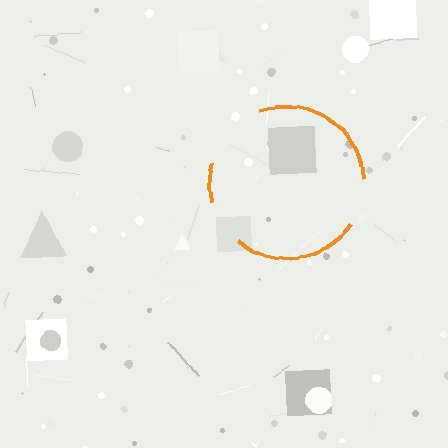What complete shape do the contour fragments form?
The contour fragments form a circle.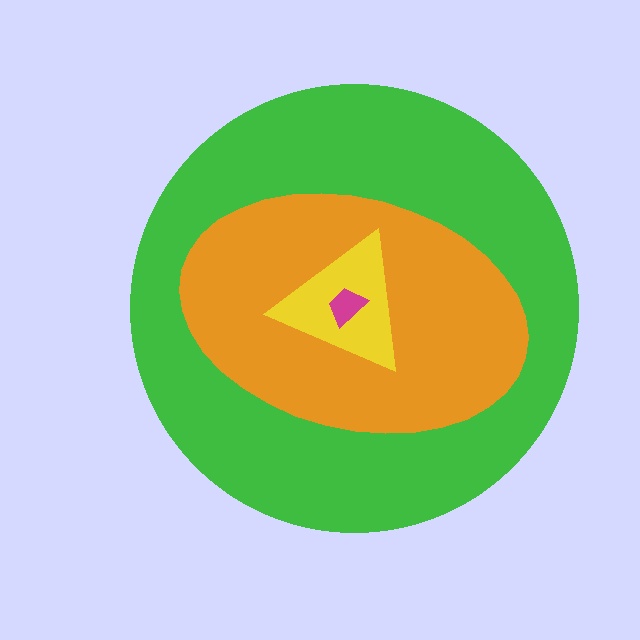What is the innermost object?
The magenta trapezoid.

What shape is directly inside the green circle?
The orange ellipse.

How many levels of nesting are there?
4.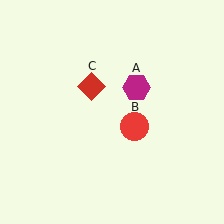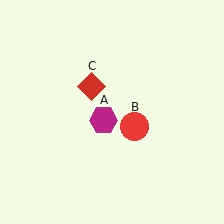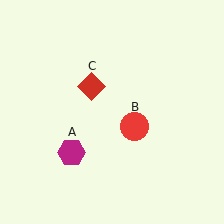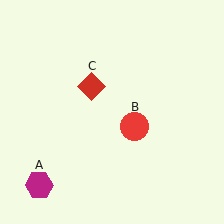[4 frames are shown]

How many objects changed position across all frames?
1 object changed position: magenta hexagon (object A).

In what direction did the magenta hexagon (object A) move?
The magenta hexagon (object A) moved down and to the left.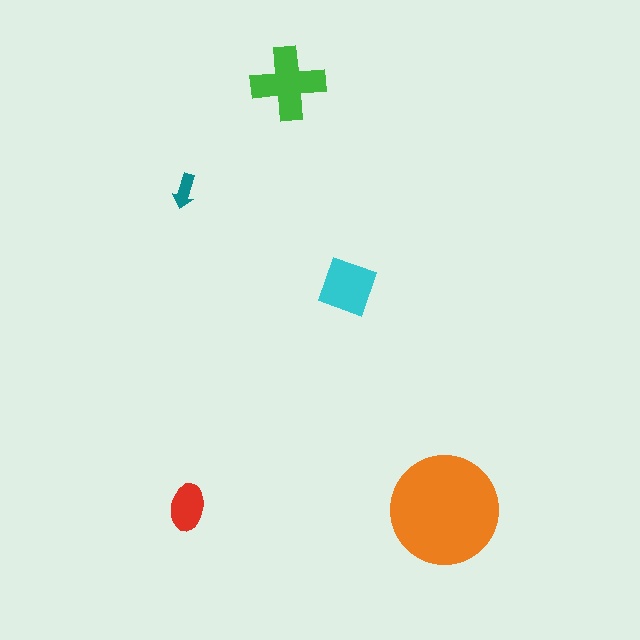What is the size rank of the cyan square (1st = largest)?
3rd.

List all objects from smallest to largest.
The teal arrow, the red ellipse, the cyan square, the green cross, the orange circle.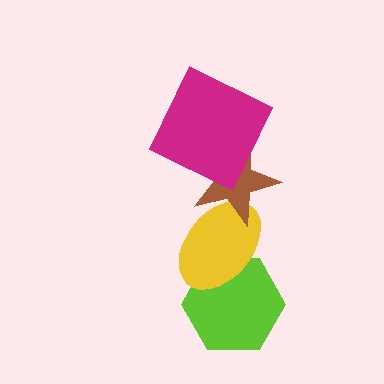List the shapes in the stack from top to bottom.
From top to bottom: the magenta square, the brown star, the yellow ellipse, the lime hexagon.